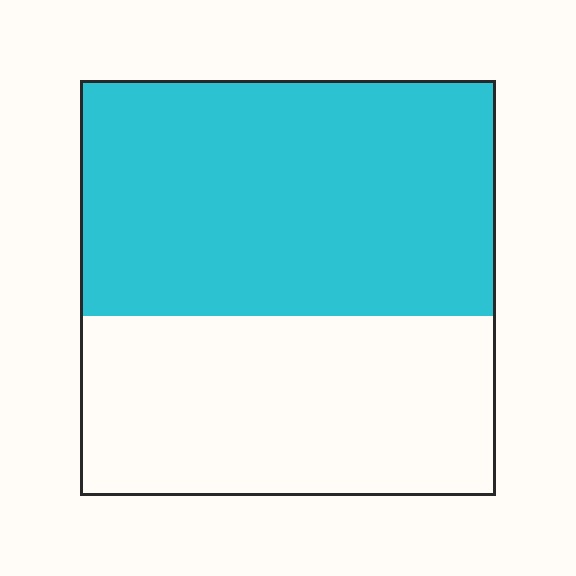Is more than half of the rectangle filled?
Yes.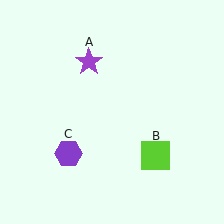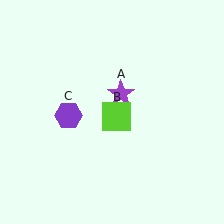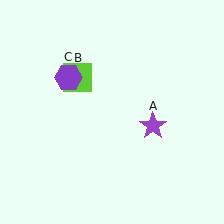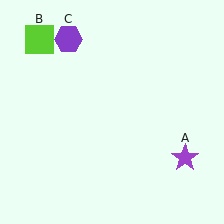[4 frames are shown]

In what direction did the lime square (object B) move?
The lime square (object B) moved up and to the left.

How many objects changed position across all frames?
3 objects changed position: purple star (object A), lime square (object B), purple hexagon (object C).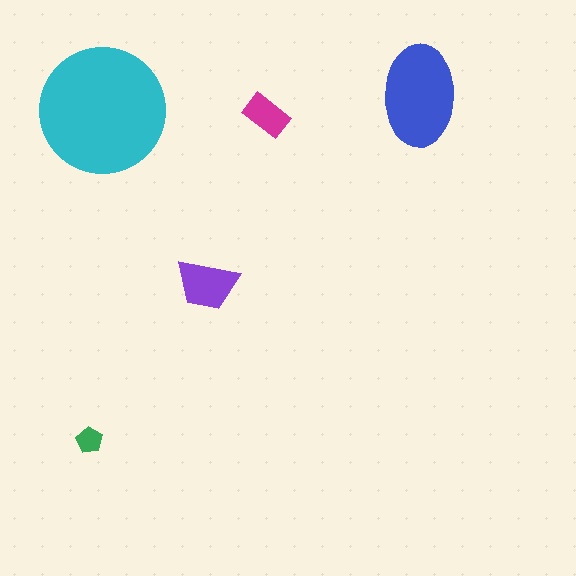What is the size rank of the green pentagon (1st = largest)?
5th.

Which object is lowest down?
The green pentagon is bottommost.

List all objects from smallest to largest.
The green pentagon, the magenta rectangle, the purple trapezoid, the blue ellipse, the cyan circle.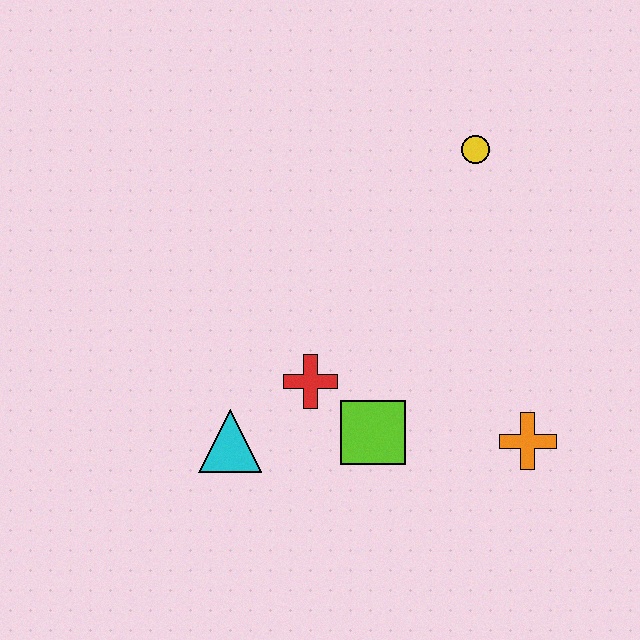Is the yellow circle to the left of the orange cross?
Yes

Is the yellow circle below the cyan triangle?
No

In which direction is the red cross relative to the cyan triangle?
The red cross is to the right of the cyan triangle.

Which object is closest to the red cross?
The lime square is closest to the red cross.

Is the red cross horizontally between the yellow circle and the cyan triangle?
Yes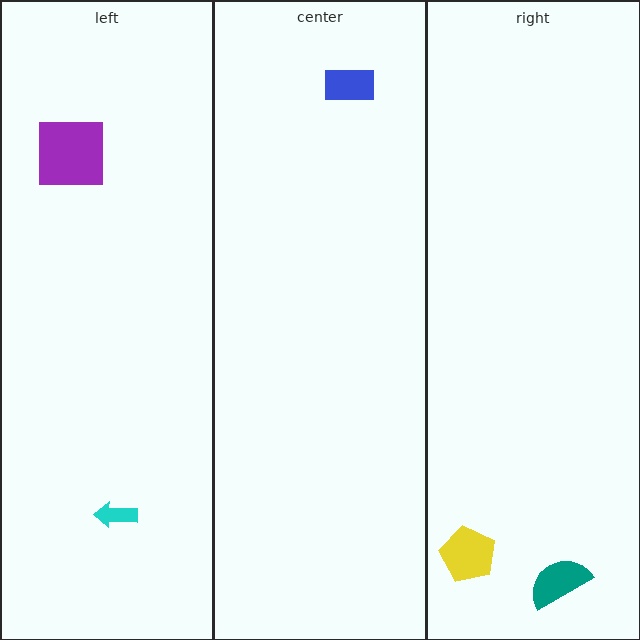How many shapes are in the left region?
2.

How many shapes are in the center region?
1.